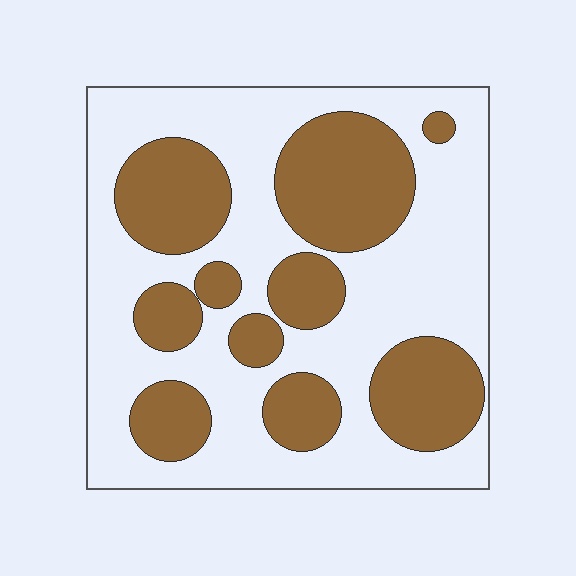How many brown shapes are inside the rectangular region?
10.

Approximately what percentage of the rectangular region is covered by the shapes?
Approximately 40%.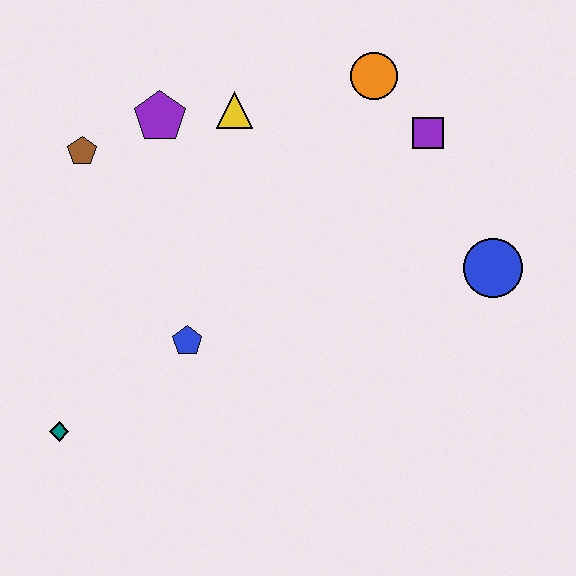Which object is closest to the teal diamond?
The blue pentagon is closest to the teal diamond.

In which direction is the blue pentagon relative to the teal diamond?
The blue pentagon is to the right of the teal diamond.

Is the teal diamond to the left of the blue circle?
Yes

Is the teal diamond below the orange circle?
Yes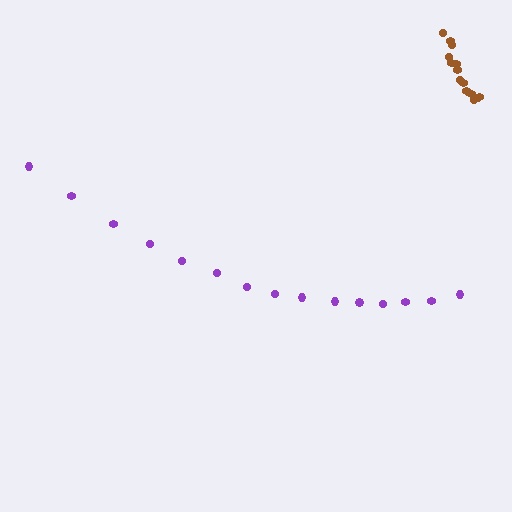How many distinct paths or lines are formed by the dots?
There are 2 distinct paths.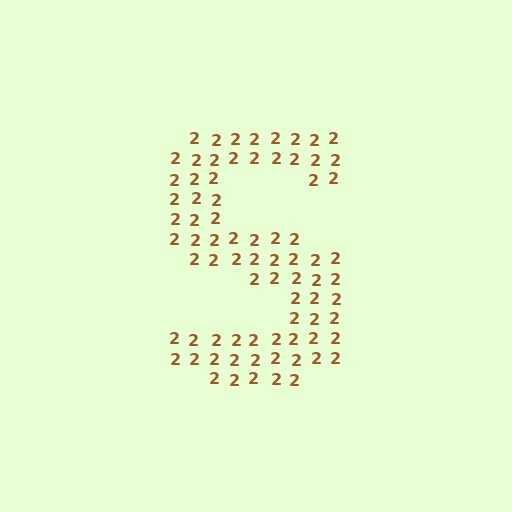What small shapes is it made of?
It is made of small digit 2's.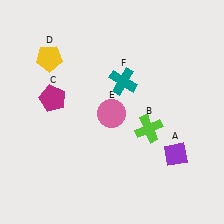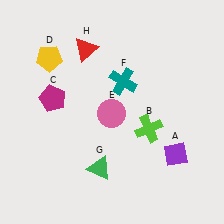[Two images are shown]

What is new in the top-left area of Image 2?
A red triangle (H) was added in the top-left area of Image 2.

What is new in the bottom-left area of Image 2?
A green triangle (G) was added in the bottom-left area of Image 2.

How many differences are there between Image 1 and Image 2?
There are 2 differences between the two images.